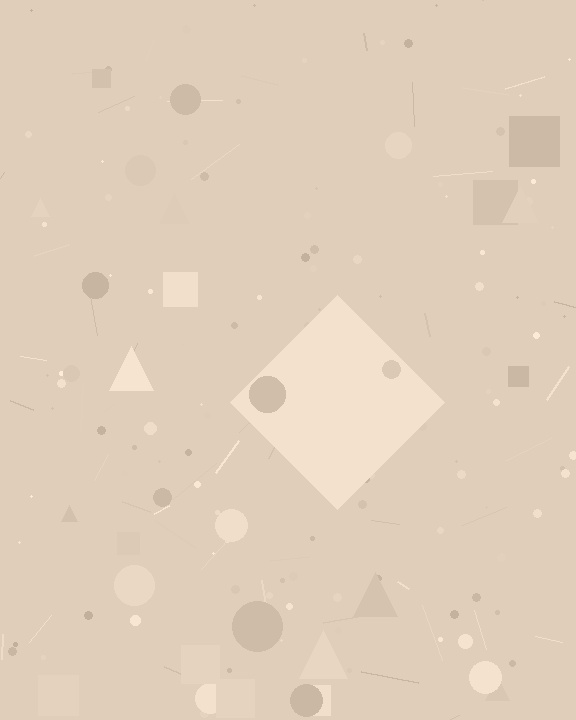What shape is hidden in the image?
A diamond is hidden in the image.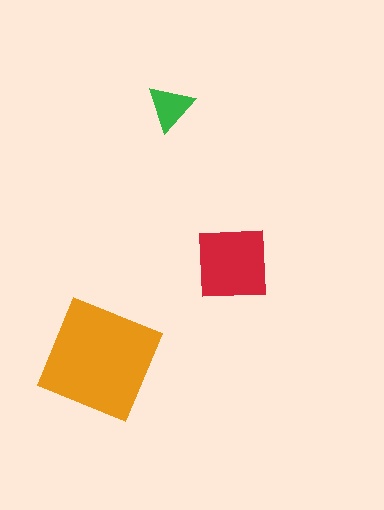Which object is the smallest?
The green triangle.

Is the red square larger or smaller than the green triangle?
Larger.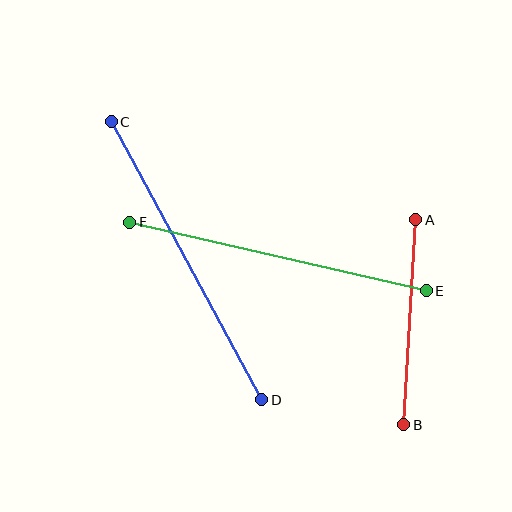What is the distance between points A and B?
The distance is approximately 205 pixels.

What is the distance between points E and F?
The distance is approximately 304 pixels.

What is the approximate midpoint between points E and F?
The midpoint is at approximately (278, 256) pixels.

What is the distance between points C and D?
The distance is approximately 316 pixels.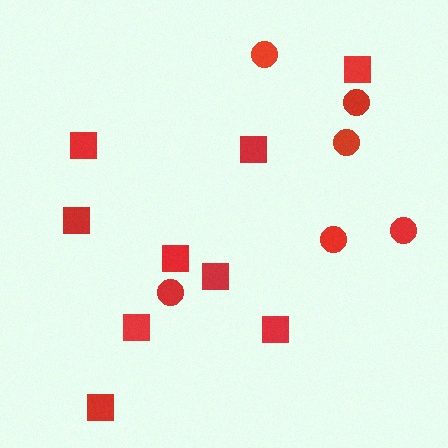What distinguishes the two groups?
There are 2 groups: one group of circles (6) and one group of squares (9).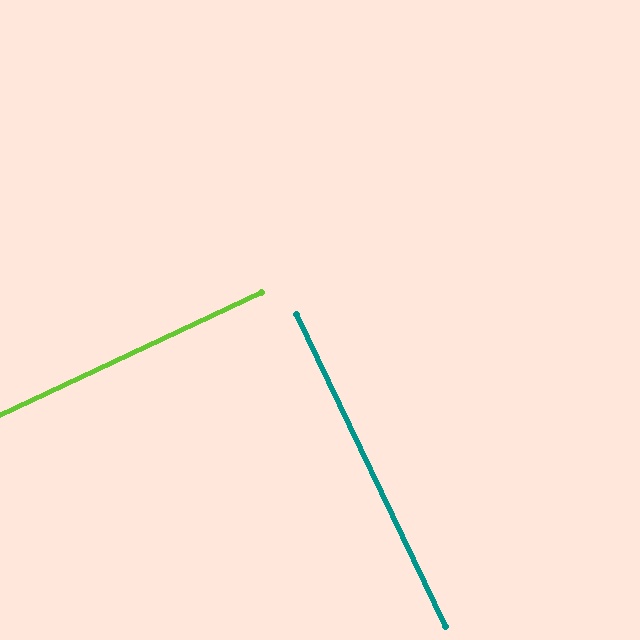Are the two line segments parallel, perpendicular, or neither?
Perpendicular — they meet at approximately 90°.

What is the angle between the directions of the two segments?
Approximately 90 degrees.